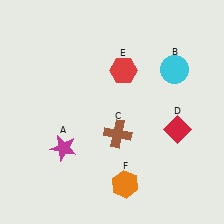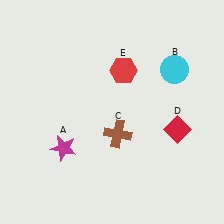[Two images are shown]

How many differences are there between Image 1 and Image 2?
There is 1 difference between the two images.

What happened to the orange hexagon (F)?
The orange hexagon (F) was removed in Image 2. It was in the bottom-right area of Image 1.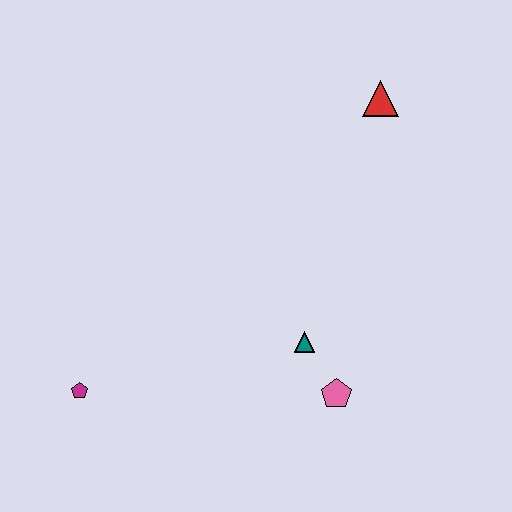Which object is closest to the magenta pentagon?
The teal triangle is closest to the magenta pentagon.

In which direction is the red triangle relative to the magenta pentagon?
The red triangle is to the right of the magenta pentagon.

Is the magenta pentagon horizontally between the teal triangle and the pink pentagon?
No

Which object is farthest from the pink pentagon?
The red triangle is farthest from the pink pentagon.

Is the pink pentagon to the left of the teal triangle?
No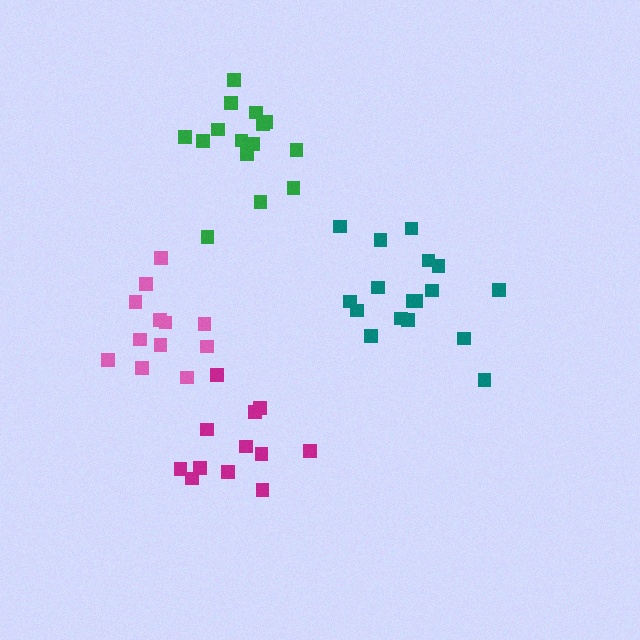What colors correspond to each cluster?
The clusters are colored: teal, green, pink, magenta.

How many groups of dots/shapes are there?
There are 4 groups.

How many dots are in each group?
Group 1: 17 dots, Group 2: 15 dots, Group 3: 12 dots, Group 4: 12 dots (56 total).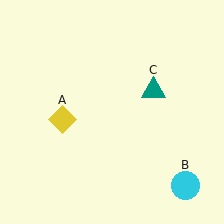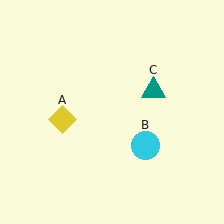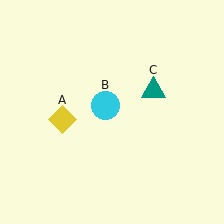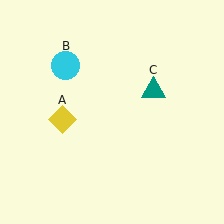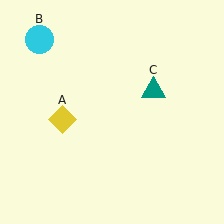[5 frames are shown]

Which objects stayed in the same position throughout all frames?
Yellow diamond (object A) and teal triangle (object C) remained stationary.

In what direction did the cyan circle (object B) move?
The cyan circle (object B) moved up and to the left.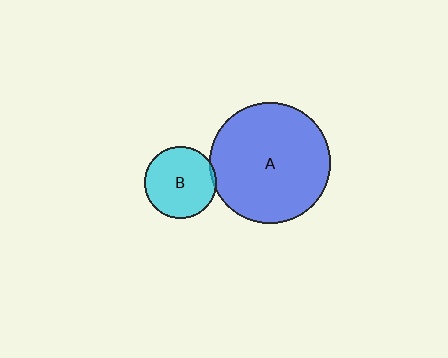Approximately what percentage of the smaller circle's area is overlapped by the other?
Approximately 5%.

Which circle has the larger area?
Circle A (blue).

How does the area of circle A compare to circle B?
Approximately 2.9 times.